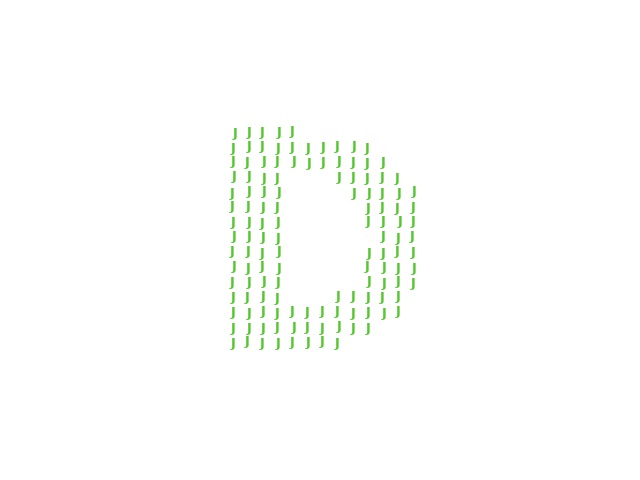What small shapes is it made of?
It is made of small letter J's.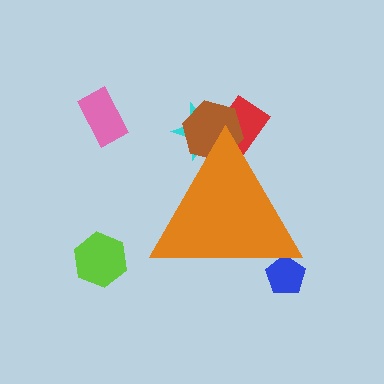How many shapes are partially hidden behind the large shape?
4 shapes are partially hidden.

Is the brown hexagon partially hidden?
Yes, the brown hexagon is partially hidden behind the orange triangle.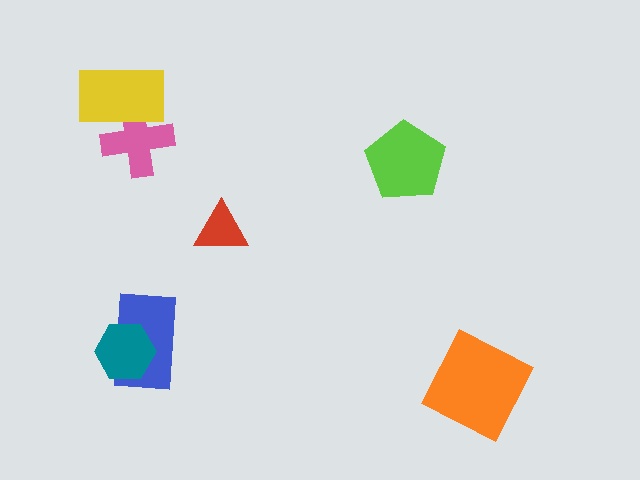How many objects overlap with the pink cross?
1 object overlaps with the pink cross.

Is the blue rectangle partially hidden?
Yes, it is partially covered by another shape.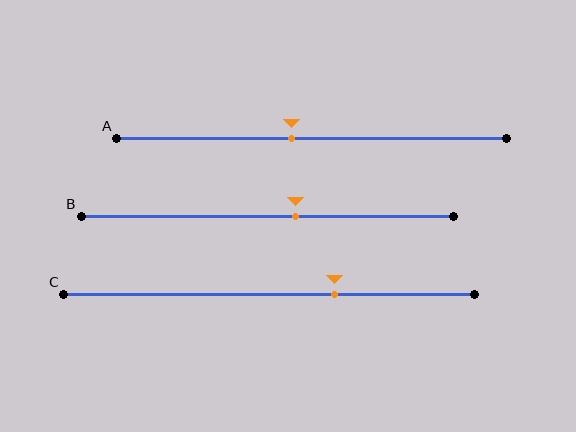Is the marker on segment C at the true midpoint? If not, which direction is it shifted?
No, the marker on segment C is shifted to the right by about 16% of the segment length.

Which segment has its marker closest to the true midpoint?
Segment A has its marker closest to the true midpoint.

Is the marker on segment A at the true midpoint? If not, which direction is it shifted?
No, the marker on segment A is shifted to the left by about 5% of the segment length.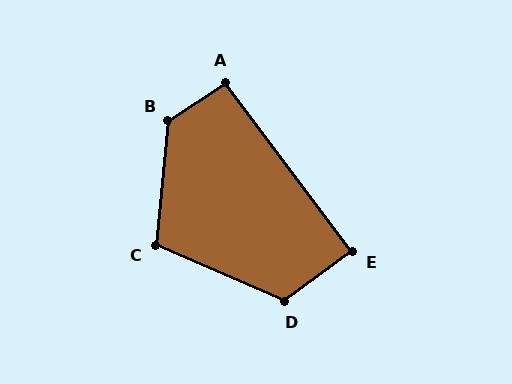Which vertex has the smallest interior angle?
E, at approximately 90 degrees.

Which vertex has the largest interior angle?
B, at approximately 129 degrees.